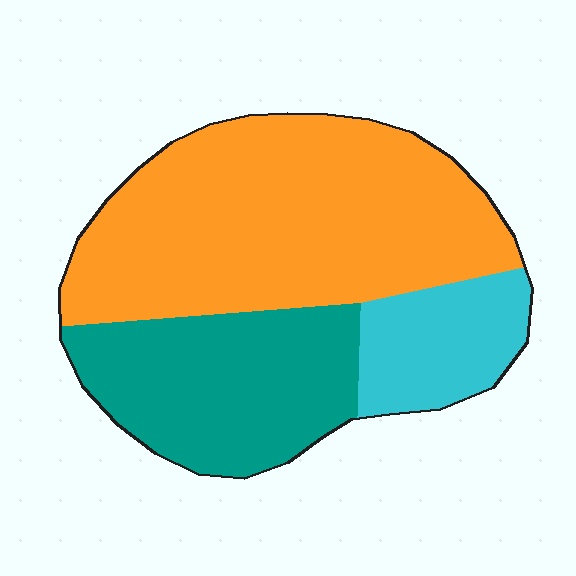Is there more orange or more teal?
Orange.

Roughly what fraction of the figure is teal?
Teal covers about 30% of the figure.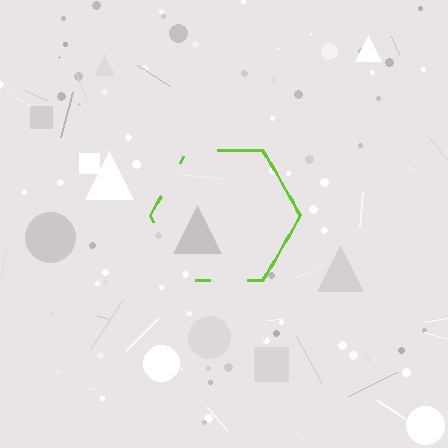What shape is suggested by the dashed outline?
The dashed outline suggests a hexagon.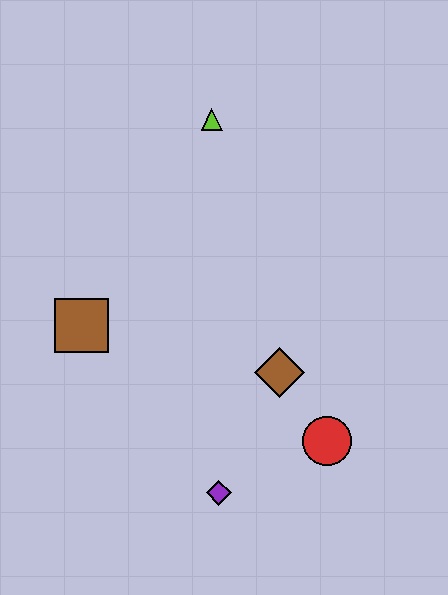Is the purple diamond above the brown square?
No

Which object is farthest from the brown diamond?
The lime triangle is farthest from the brown diamond.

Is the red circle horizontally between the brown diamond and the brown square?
No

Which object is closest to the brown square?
The brown diamond is closest to the brown square.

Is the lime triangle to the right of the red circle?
No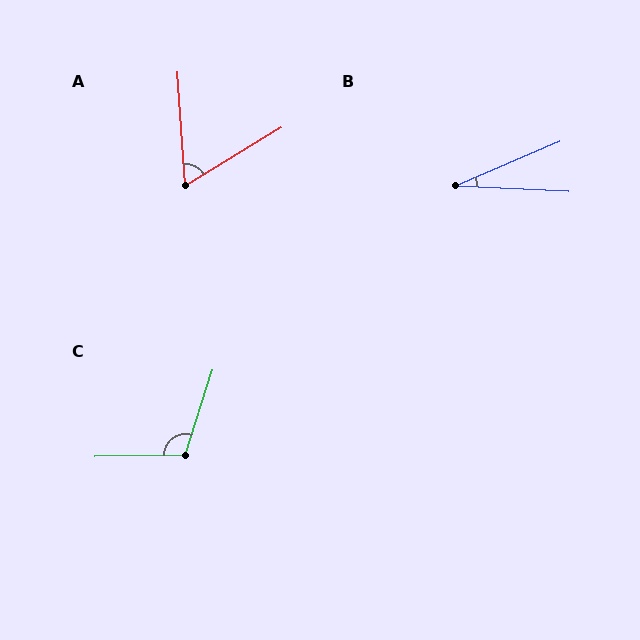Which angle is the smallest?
B, at approximately 26 degrees.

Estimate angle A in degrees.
Approximately 63 degrees.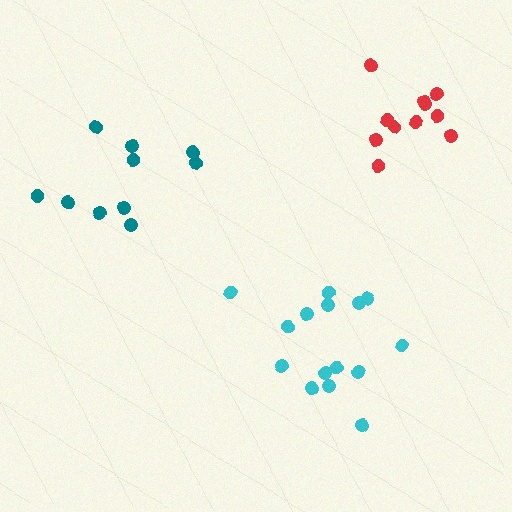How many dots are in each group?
Group 1: 10 dots, Group 2: 11 dots, Group 3: 15 dots (36 total).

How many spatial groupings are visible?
There are 3 spatial groupings.